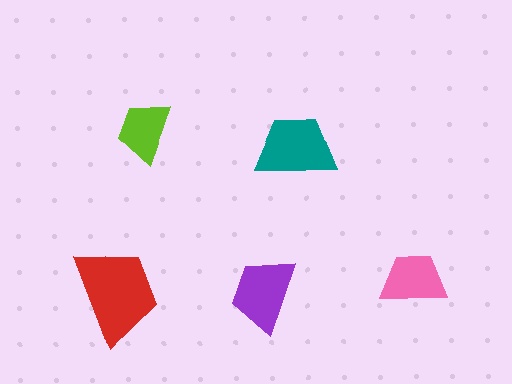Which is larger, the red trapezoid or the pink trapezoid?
The red one.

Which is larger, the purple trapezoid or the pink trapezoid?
The purple one.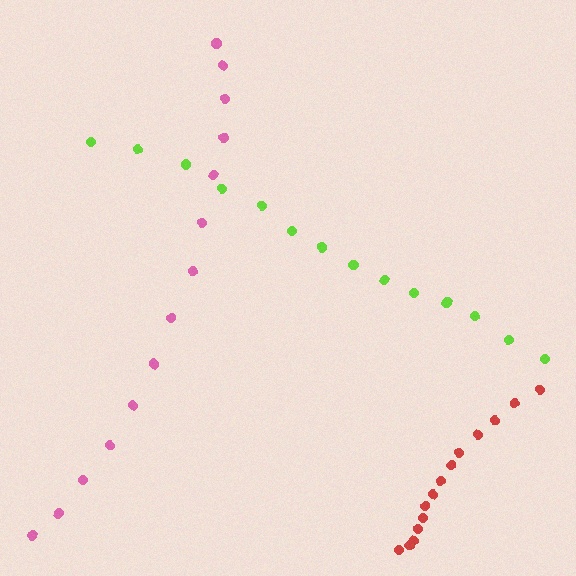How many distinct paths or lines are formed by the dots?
There are 3 distinct paths.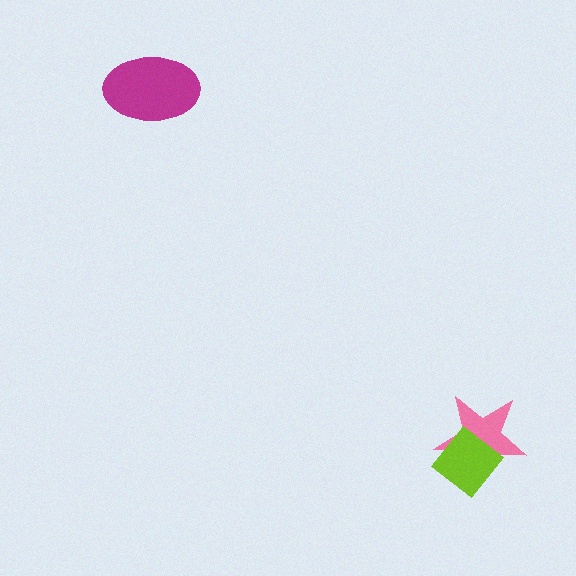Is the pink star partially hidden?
Yes, it is partially covered by another shape.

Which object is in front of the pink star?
The lime diamond is in front of the pink star.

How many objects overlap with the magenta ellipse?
0 objects overlap with the magenta ellipse.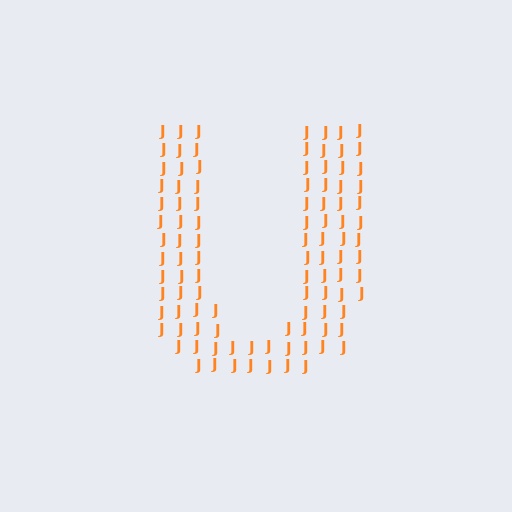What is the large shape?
The large shape is the letter U.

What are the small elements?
The small elements are letter J's.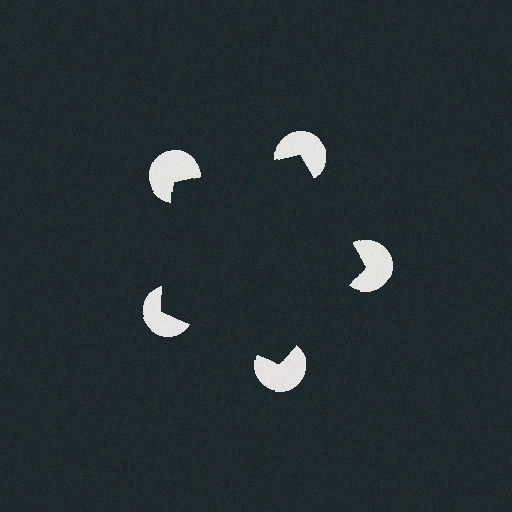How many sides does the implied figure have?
5 sides.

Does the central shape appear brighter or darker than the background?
It typically appears slightly darker than the background, even though no actual brightness change is drawn.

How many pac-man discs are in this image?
There are 5 — one at each vertex of the illusory pentagon.